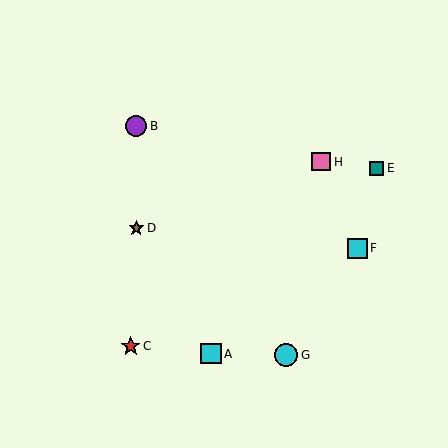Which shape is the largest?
The cyan circle (labeled G) is the largest.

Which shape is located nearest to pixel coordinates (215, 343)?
The cyan square (labeled A) at (211, 354) is nearest to that location.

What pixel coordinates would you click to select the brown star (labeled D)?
Click at (136, 228) to select the brown star D.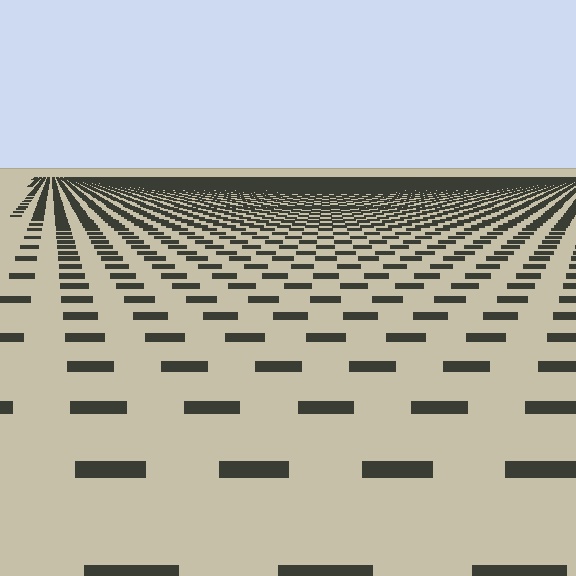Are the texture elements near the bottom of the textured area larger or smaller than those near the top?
Larger. Near the bottom, elements are closer to the viewer and appear at a bigger on-screen size.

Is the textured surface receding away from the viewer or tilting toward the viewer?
The surface is receding away from the viewer. Texture elements get smaller and denser toward the top.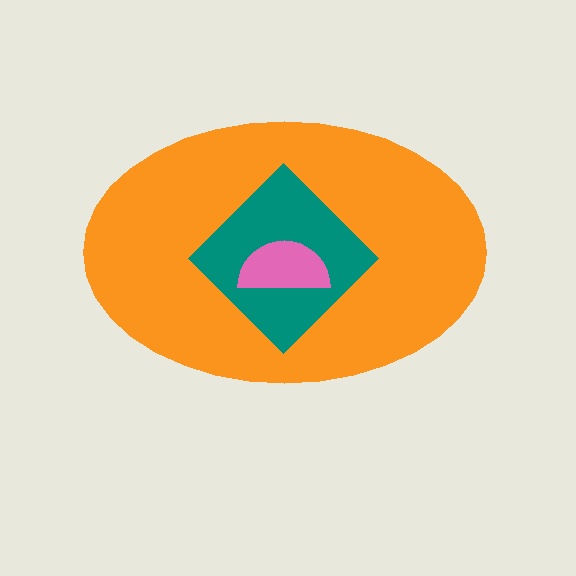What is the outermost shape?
The orange ellipse.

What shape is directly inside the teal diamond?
The pink semicircle.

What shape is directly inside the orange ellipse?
The teal diamond.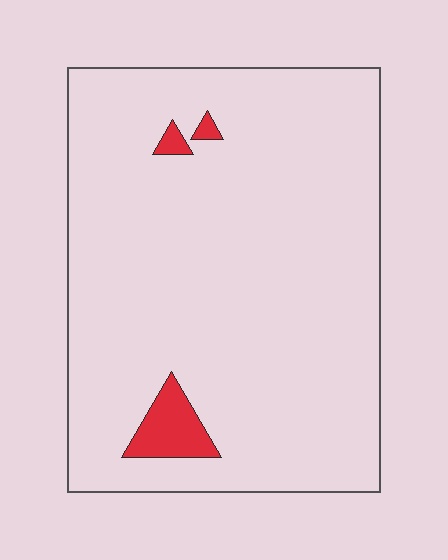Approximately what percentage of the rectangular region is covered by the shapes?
Approximately 5%.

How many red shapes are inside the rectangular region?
3.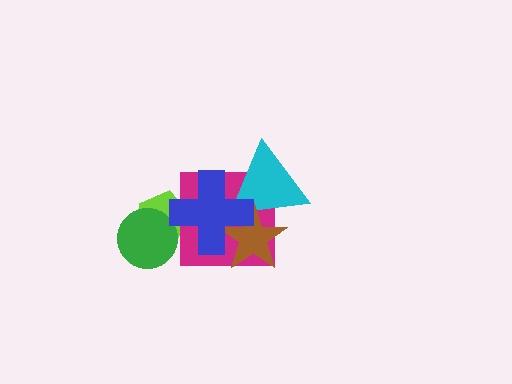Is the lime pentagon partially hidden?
Yes, it is partially covered by another shape.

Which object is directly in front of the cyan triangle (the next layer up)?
The brown star is directly in front of the cyan triangle.